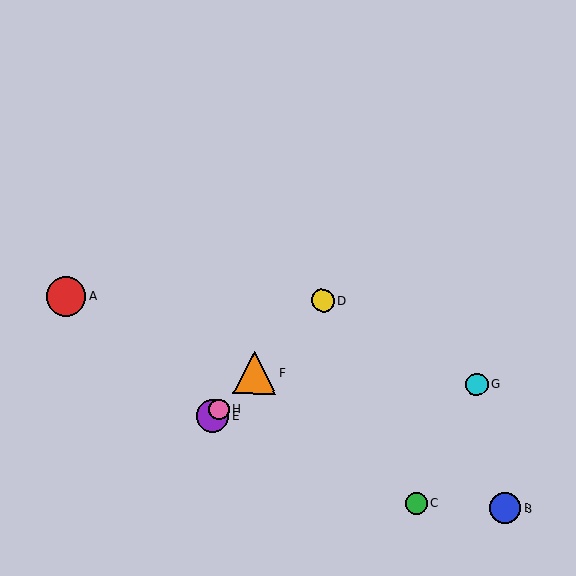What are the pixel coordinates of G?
Object G is at (477, 384).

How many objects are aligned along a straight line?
4 objects (D, E, F, H) are aligned along a straight line.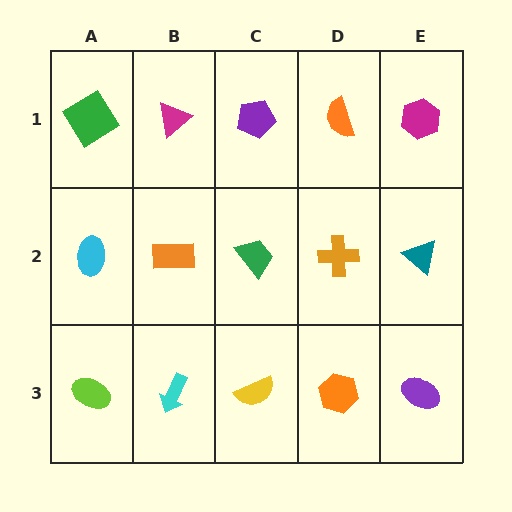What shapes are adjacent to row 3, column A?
A cyan ellipse (row 2, column A), a cyan arrow (row 3, column B).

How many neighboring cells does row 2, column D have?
4.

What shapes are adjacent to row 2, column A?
A green diamond (row 1, column A), a lime ellipse (row 3, column A), an orange rectangle (row 2, column B).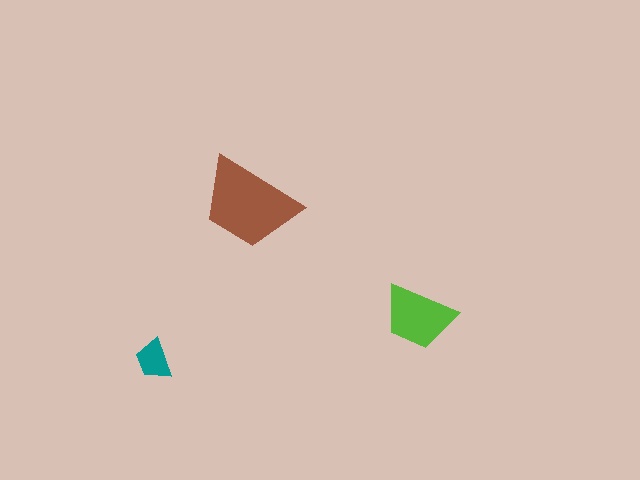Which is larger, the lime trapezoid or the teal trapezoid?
The lime one.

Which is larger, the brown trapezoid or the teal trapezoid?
The brown one.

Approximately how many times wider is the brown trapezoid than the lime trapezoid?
About 1.5 times wider.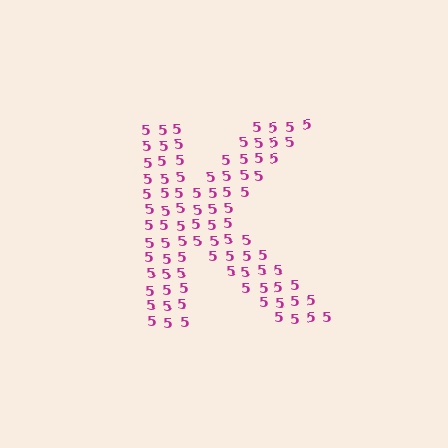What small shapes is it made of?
It is made of small digit 5's.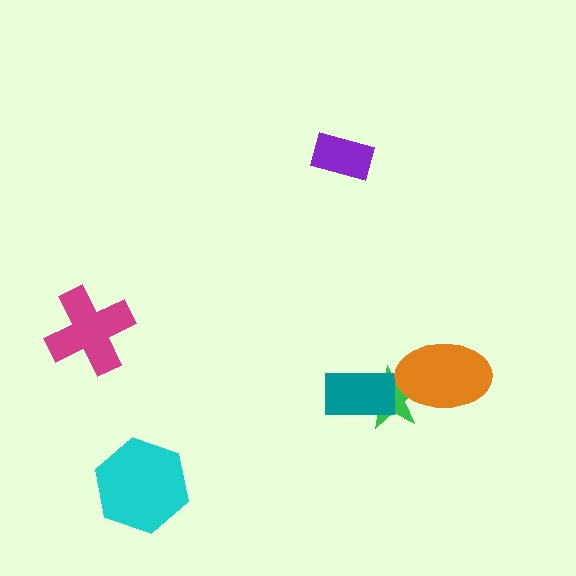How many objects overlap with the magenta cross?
0 objects overlap with the magenta cross.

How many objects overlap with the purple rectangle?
0 objects overlap with the purple rectangle.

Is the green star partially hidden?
Yes, it is partially covered by another shape.